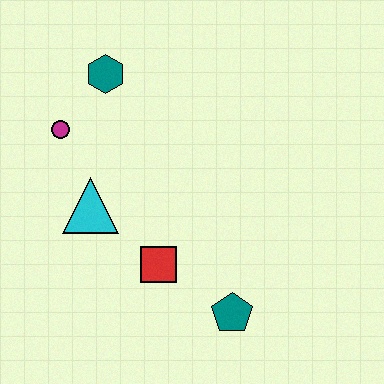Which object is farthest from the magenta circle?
The teal pentagon is farthest from the magenta circle.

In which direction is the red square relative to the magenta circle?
The red square is below the magenta circle.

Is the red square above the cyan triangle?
No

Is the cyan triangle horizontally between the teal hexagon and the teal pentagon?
No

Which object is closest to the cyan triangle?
The magenta circle is closest to the cyan triangle.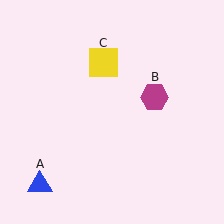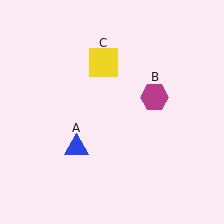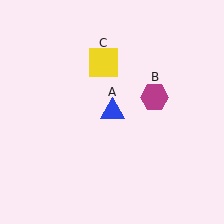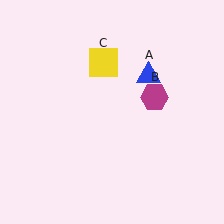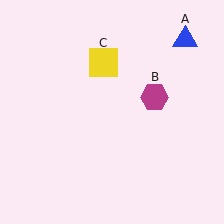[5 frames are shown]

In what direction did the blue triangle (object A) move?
The blue triangle (object A) moved up and to the right.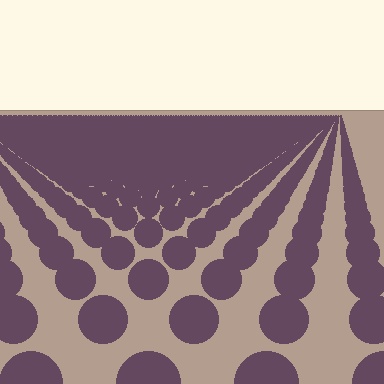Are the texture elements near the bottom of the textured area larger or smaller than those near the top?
Larger. Near the bottom, elements are closer to the viewer and appear at a bigger on-screen size.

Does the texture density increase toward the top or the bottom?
Density increases toward the top.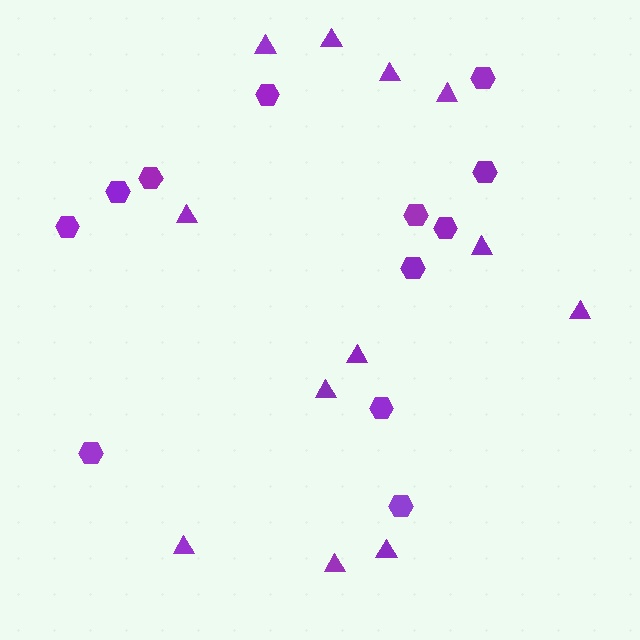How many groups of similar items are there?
There are 2 groups: one group of hexagons (12) and one group of triangles (12).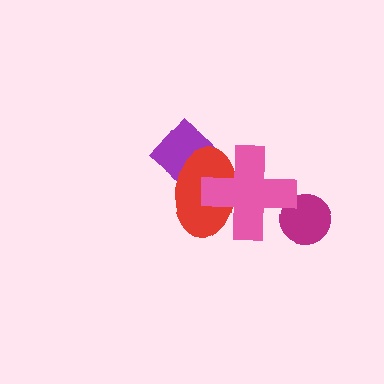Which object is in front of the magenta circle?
The pink cross is in front of the magenta circle.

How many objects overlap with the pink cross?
2 objects overlap with the pink cross.